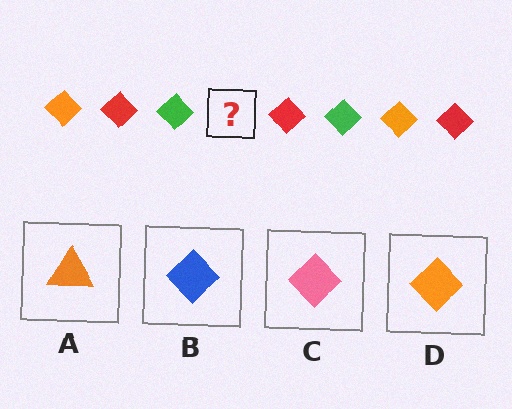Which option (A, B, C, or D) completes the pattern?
D.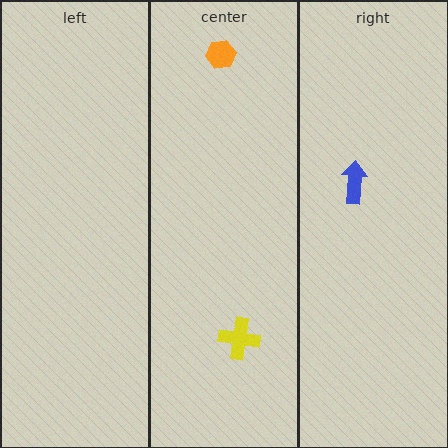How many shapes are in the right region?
1.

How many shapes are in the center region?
2.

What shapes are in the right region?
The blue arrow.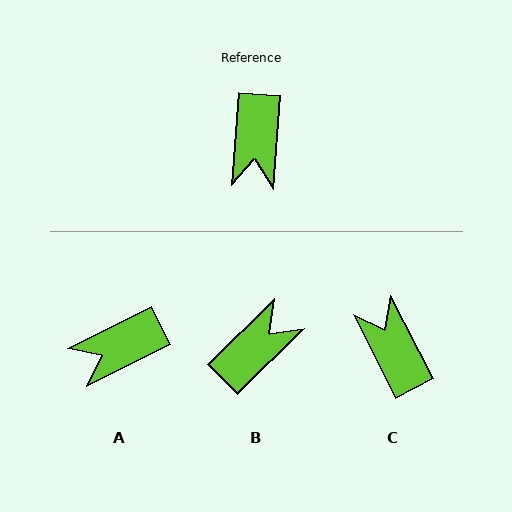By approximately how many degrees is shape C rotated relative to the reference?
Approximately 148 degrees clockwise.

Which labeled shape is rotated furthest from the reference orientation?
C, about 148 degrees away.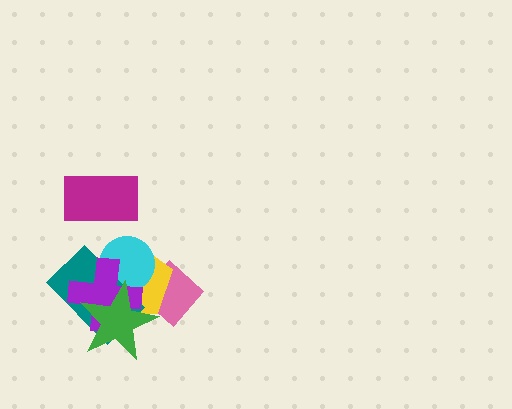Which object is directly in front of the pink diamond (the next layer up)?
The yellow pentagon is directly in front of the pink diamond.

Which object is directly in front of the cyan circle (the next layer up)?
The teal rectangle is directly in front of the cyan circle.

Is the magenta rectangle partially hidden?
No, no other shape covers it.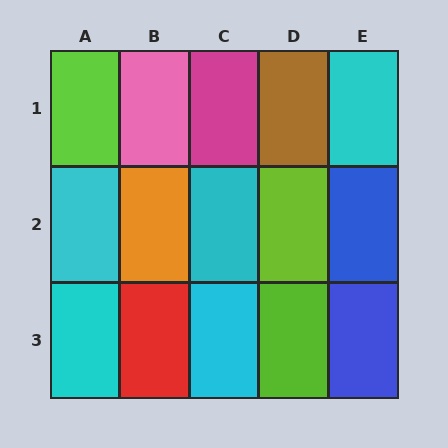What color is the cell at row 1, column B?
Pink.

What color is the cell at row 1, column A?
Lime.